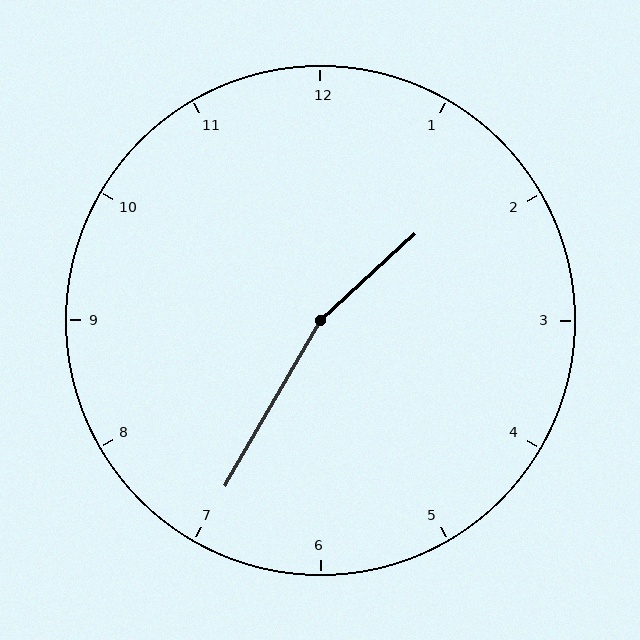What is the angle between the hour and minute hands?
Approximately 162 degrees.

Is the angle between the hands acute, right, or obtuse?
It is obtuse.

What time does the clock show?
1:35.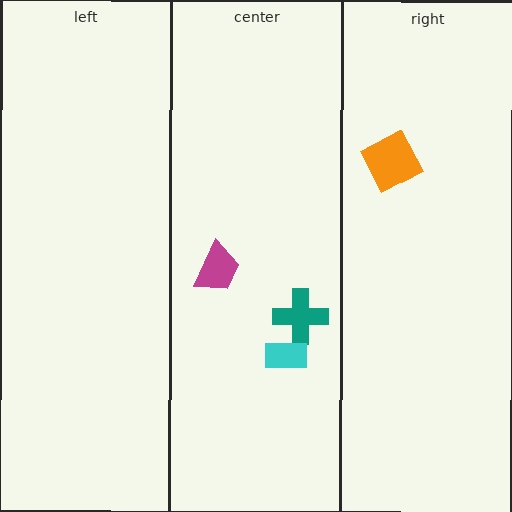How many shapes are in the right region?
1.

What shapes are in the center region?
The teal cross, the cyan rectangle, the magenta trapezoid.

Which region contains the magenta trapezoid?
The center region.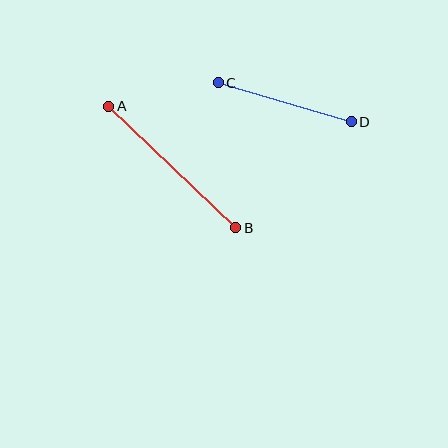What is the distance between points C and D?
The distance is approximately 139 pixels.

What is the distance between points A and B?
The distance is approximately 176 pixels.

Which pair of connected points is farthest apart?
Points A and B are farthest apart.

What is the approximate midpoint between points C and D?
The midpoint is at approximately (285, 102) pixels.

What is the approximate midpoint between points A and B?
The midpoint is at approximately (172, 167) pixels.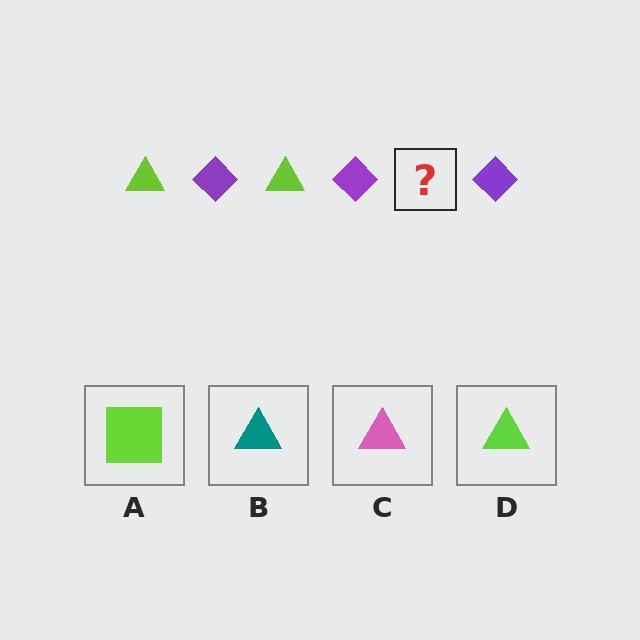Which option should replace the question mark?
Option D.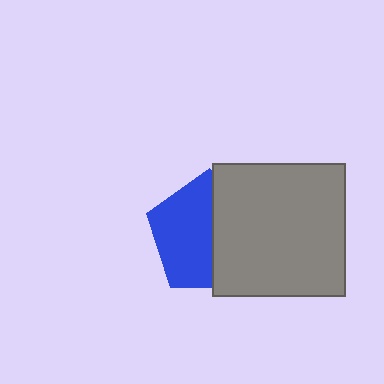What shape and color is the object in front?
The object in front is a gray square.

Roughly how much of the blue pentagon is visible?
About half of it is visible (roughly 52%).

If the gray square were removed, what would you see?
You would see the complete blue pentagon.